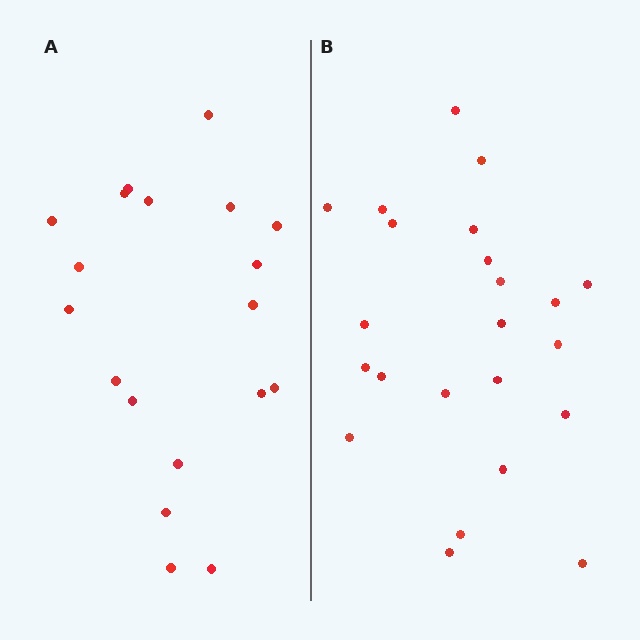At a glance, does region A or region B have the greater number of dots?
Region B (the right region) has more dots.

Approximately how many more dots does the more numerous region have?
Region B has about 4 more dots than region A.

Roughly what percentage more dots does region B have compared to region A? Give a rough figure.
About 20% more.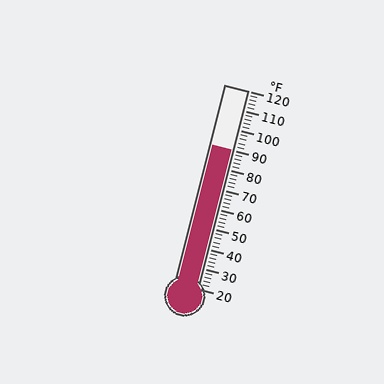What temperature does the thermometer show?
The thermometer shows approximately 90°F.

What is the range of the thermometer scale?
The thermometer scale ranges from 20°F to 120°F.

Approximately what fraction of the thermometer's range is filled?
The thermometer is filled to approximately 70% of its range.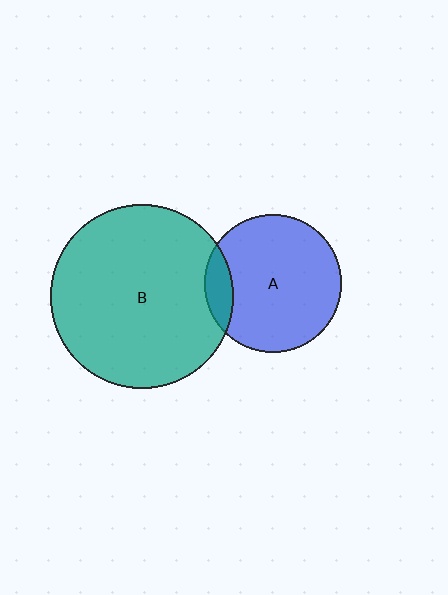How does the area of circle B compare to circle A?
Approximately 1.8 times.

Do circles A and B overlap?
Yes.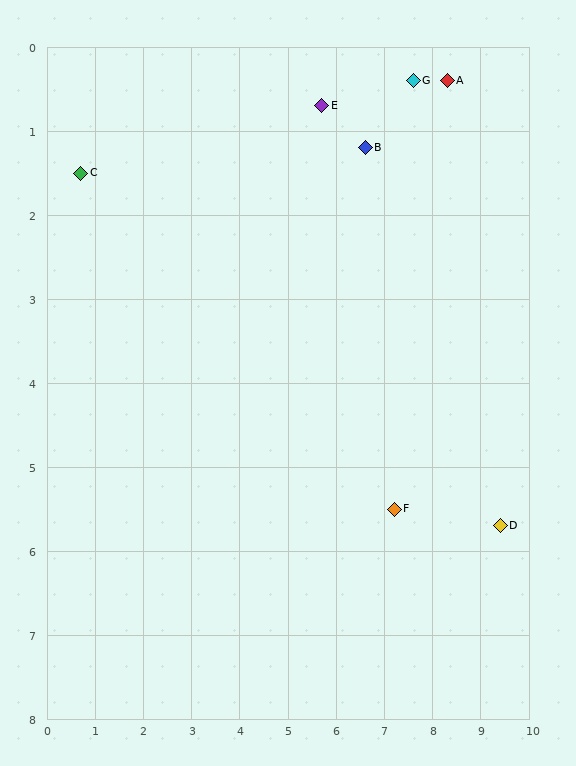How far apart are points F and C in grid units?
Points F and C are about 7.6 grid units apart.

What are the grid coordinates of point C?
Point C is at approximately (0.7, 1.5).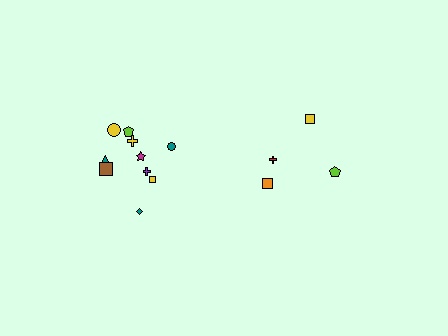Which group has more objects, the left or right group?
The left group.